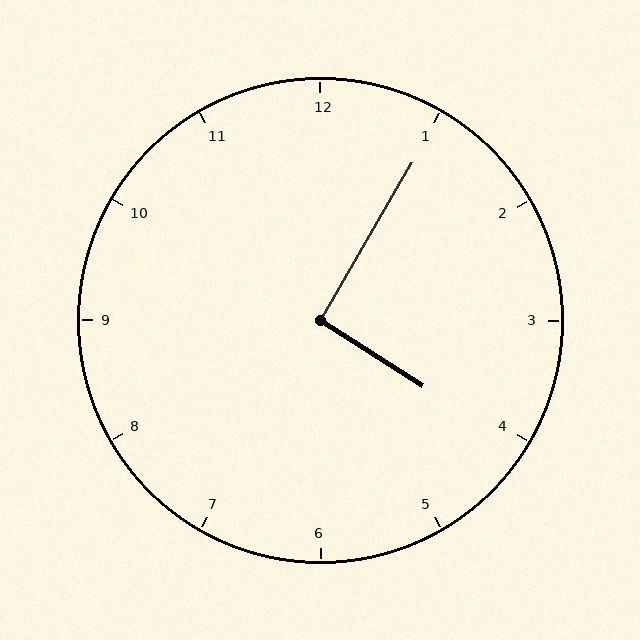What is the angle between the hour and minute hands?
Approximately 92 degrees.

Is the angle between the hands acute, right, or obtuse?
It is right.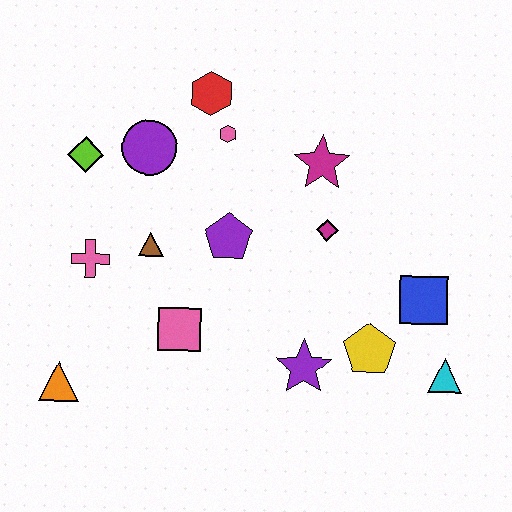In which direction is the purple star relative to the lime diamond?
The purple star is to the right of the lime diamond.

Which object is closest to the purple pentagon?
The brown triangle is closest to the purple pentagon.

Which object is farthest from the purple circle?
The cyan triangle is farthest from the purple circle.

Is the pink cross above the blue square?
Yes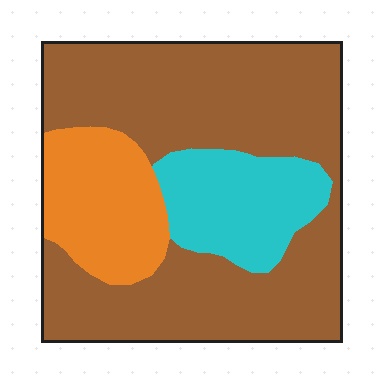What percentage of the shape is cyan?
Cyan covers 17% of the shape.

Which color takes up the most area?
Brown, at roughly 65%.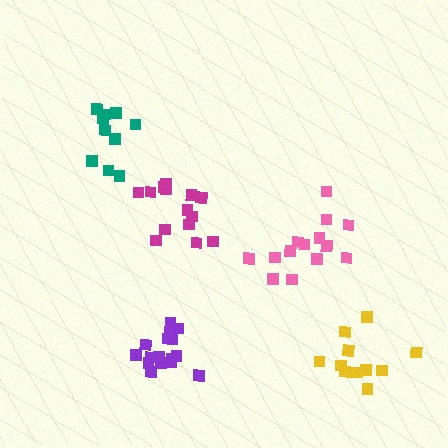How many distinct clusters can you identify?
There are 5 distinct clusters.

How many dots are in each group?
Group 1: 14 dots, Group 2: 14 dots, Group 3: 16 dots, Group 4: 11 dots, Group 5: 10 dots (65 total).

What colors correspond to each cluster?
The clusters are colored: pink, magenta, purple, yellow, teal.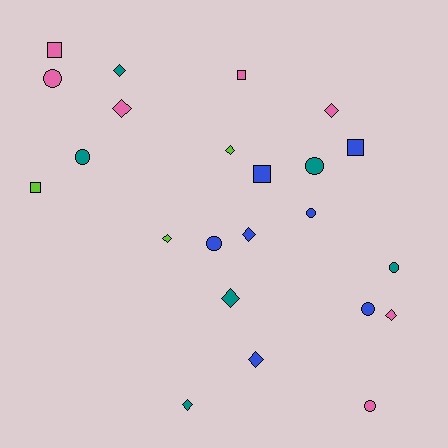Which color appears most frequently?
Pink, with 7 objects.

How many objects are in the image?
There are 23 objects.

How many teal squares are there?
There are no teal squares.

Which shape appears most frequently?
Diamond, with 10 objects.